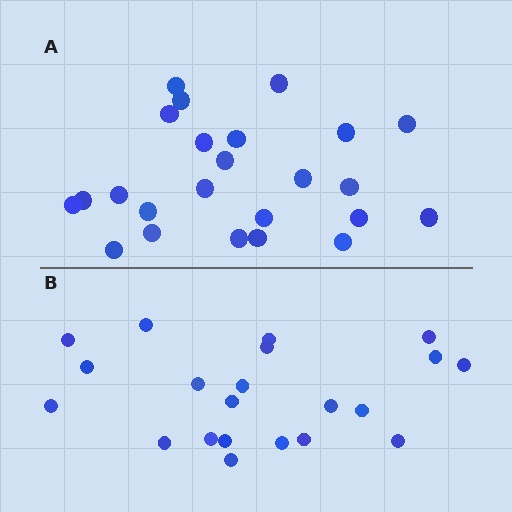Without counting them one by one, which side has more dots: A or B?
Region A (the top region) has more dots.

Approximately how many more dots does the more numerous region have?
Region A has just a few more — roughly 2 or 3 more dots than region B.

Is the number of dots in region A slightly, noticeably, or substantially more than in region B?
Region A has only slightly more — the two regions are fairly close. The ratio is roughly 1.1 to 1.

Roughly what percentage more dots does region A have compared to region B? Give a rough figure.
About 15% more.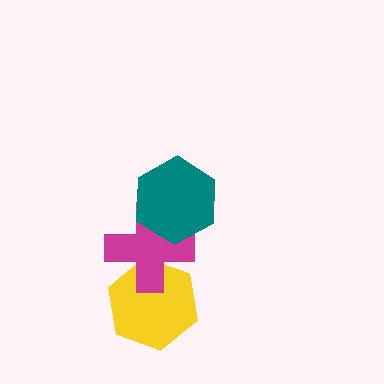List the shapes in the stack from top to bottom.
From top to bottom: the teal hexagon, the magenta cross, the yellow hexagon.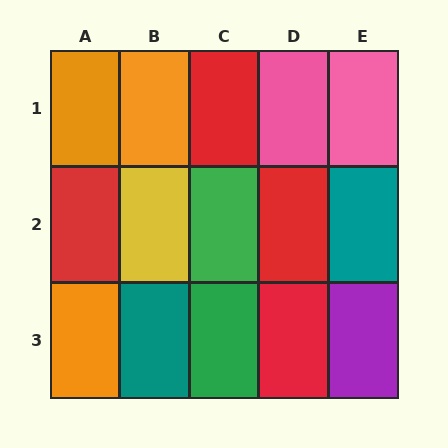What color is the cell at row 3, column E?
Purple.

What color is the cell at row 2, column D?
Red.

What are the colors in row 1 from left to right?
Orange, orange, red, pink, pink.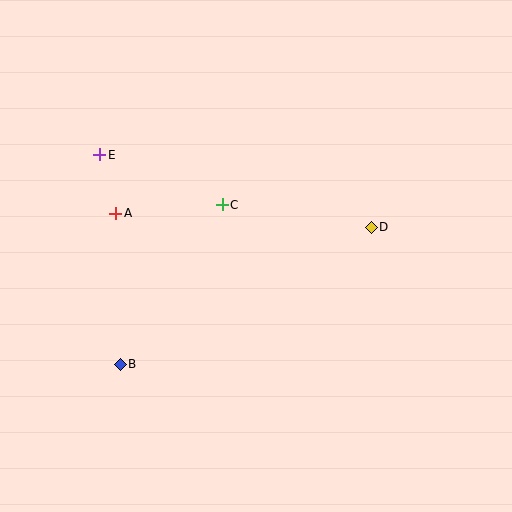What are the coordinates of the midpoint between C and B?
The midpoint between C and B is at (171, 285).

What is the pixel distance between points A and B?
The distance between A and B is 151 pixels.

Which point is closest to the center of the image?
Point C at (222, 205) is closest to the center.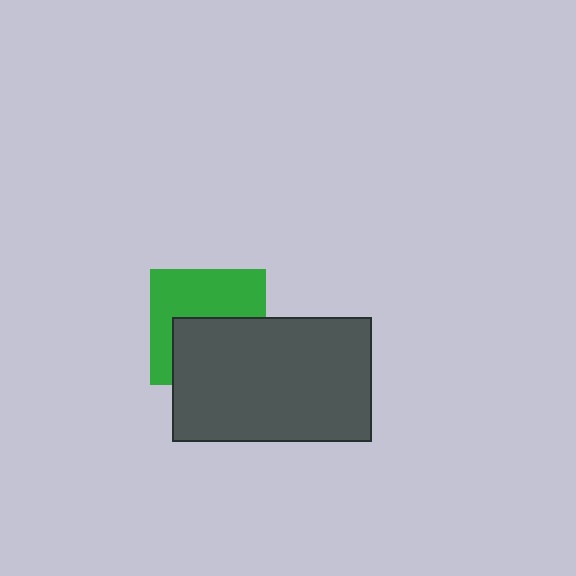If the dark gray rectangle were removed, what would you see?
You would see the complete green square.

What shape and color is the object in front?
The object in front is a dark gray rectangle.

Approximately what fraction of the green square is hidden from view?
Roughly 48% of the green square is hidden behind the dark gray rectangle.